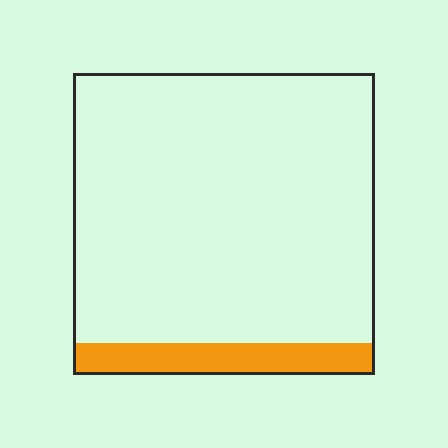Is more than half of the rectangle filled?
No.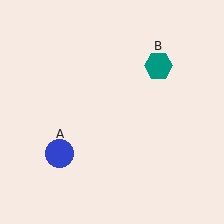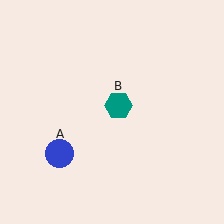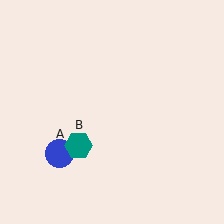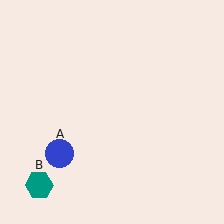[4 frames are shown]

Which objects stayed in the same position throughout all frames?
Blue circle (object A) remained stationary.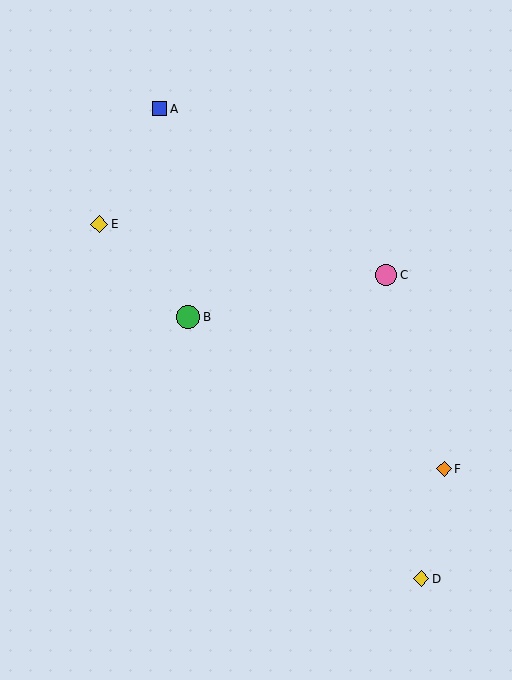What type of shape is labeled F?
Shape F is an orange diamond.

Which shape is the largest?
The green circle (labeled B) is the largest.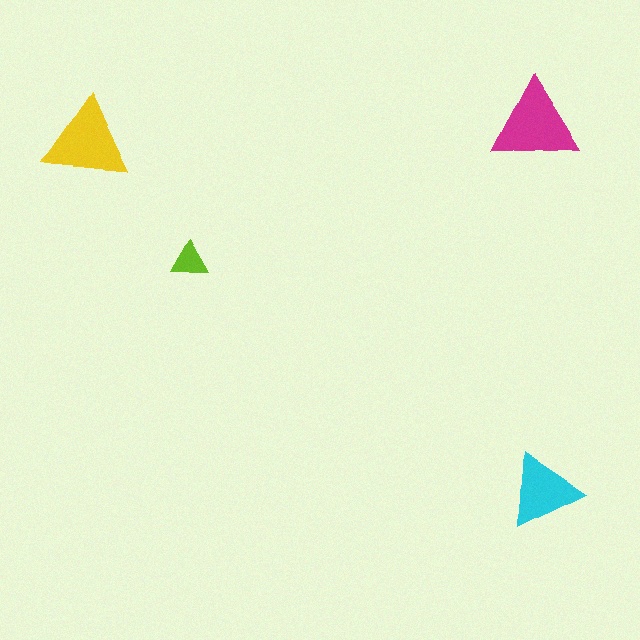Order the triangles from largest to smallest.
the magenta one, the yellow one, the cyan one, the lime one.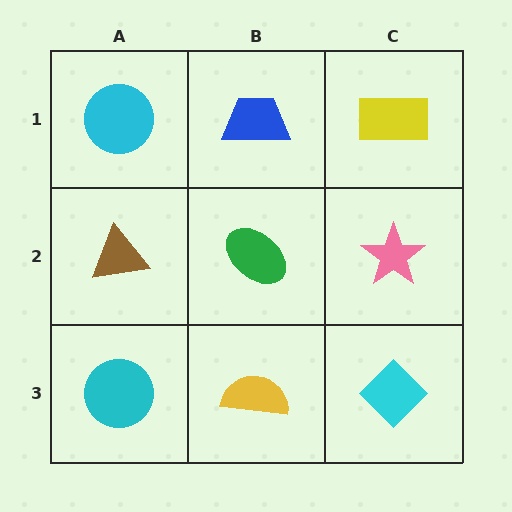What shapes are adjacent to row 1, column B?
A green ellipse (row 2, column B), a cyan circle (row 1, column A), a yellow rectangle (row 1, column C).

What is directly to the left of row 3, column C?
A yellow semicircle.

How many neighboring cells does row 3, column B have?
3.